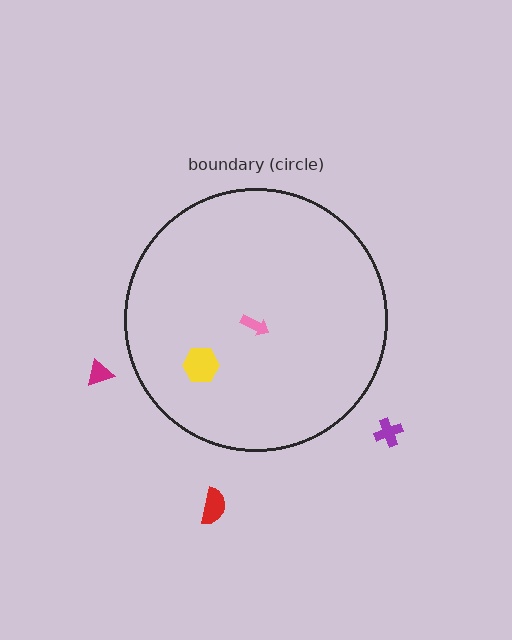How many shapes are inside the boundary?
2 inside, 3 outside.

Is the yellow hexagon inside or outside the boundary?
Inside.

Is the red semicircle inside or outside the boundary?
Outside.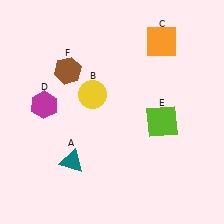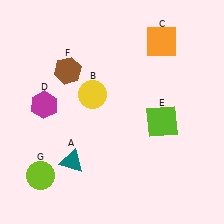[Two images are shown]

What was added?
A lime circle (G) was added in Image 2.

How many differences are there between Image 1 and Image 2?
There is 1 difference between the two images.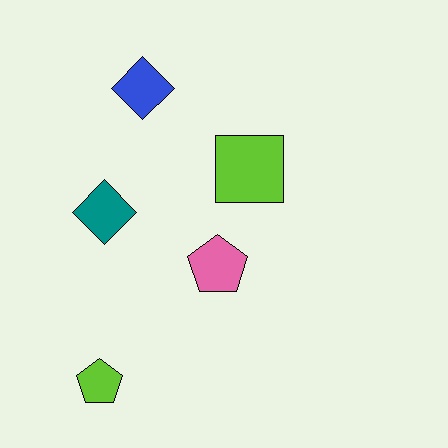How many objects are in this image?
There are 5 objects.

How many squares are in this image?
There is 1 square.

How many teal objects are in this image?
There is 1 teal object.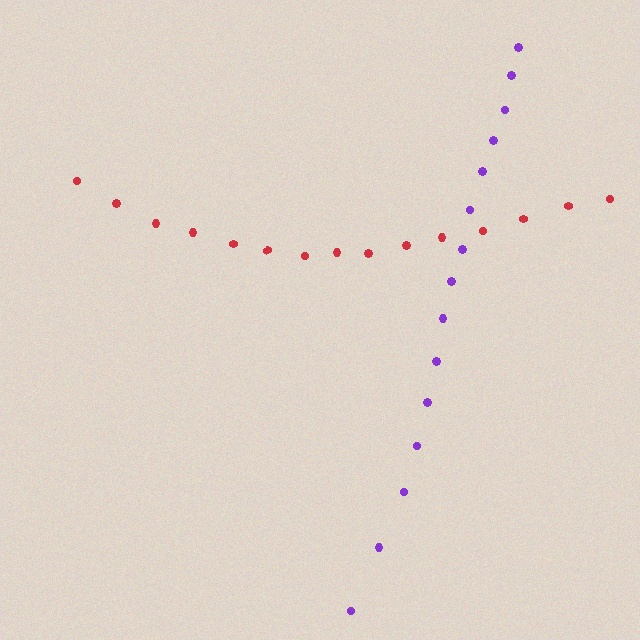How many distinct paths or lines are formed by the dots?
There are 2 distinct paths.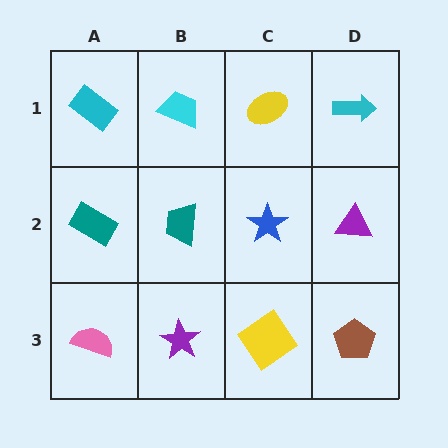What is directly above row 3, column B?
A teal trapezoid.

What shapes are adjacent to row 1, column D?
A purple triangle (row 2, column D), a yellow ellipse (row 1, column C).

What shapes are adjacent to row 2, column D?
A cyan arrow (row 1, column D), a brown pentagon (row 3, column D), a blue star (row 2, column C).